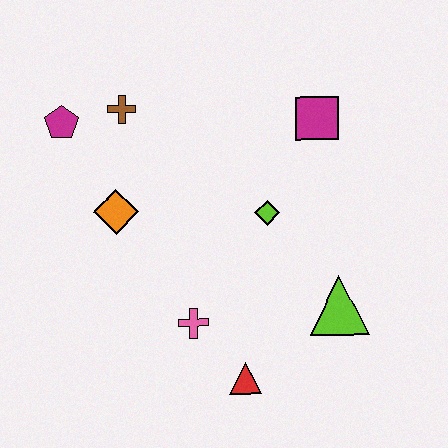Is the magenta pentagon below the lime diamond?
No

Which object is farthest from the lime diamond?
The magenta pentagon is farthest from the lime diamond.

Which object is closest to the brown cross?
The magenta pentagon is closest to the brown cross.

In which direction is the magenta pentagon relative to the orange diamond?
The magenta pentagon is above the orange diamond.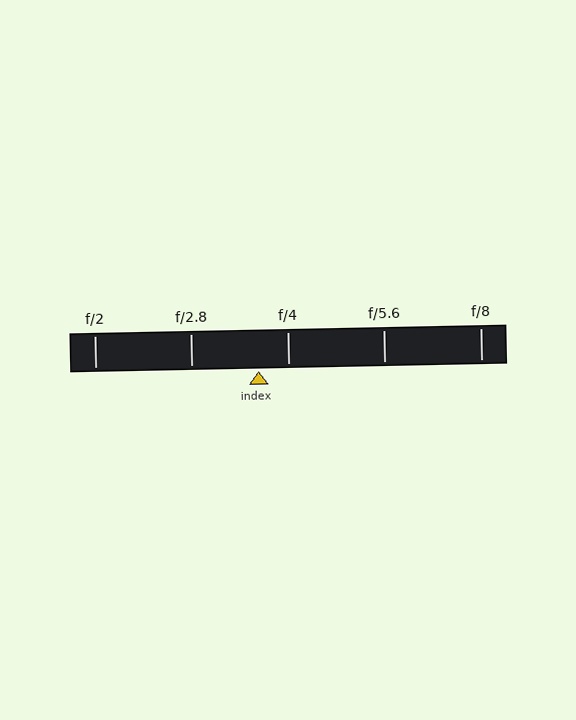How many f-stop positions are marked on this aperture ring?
There are 5 f-stop positions marked.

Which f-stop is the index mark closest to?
The index mark is closest to f/4.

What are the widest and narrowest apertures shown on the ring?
The widest aperture shown is f/2 and the narrowest is f/8.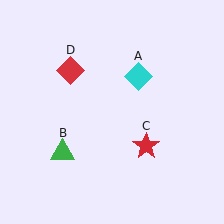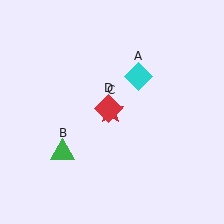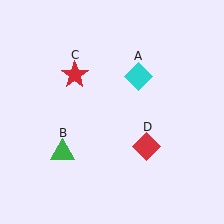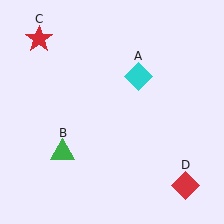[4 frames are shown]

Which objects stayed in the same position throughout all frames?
Cyan diamond (object A) and green triangle (object B) remained stationary.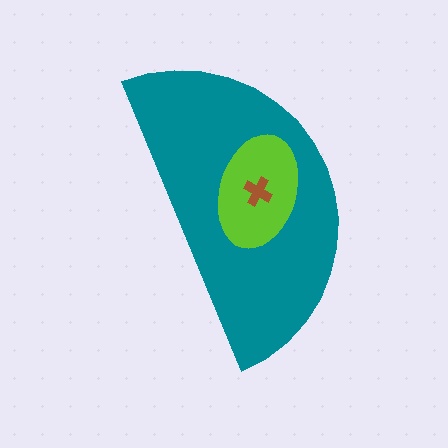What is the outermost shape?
The teal semicircle.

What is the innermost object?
The brown cross.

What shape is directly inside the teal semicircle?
The lime ellipse.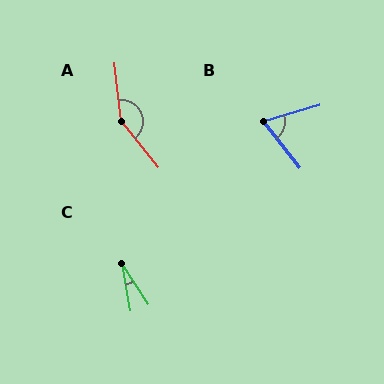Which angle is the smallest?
C, at approximately 23 degrees.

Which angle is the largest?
A, at approximately 147 degrees.